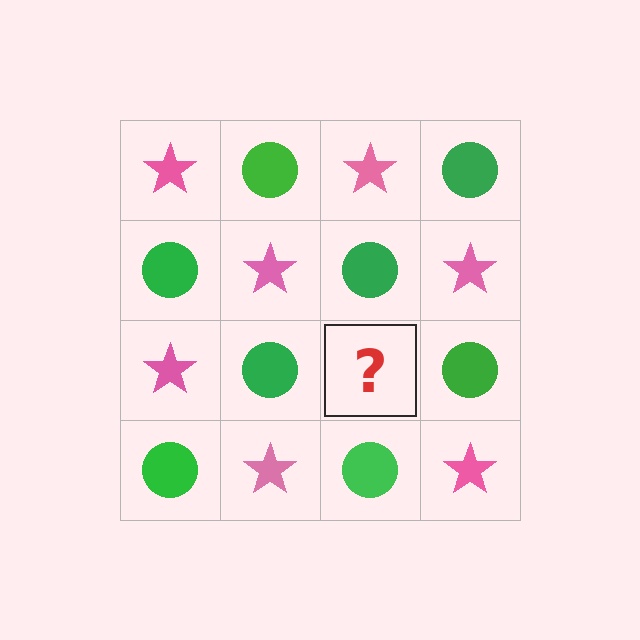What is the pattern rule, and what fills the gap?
The rule is that it alternates pink star and green circle in a checkerboard pattern. The gap should be filled with a pink star.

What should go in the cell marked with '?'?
The missing cell should contain a pink star.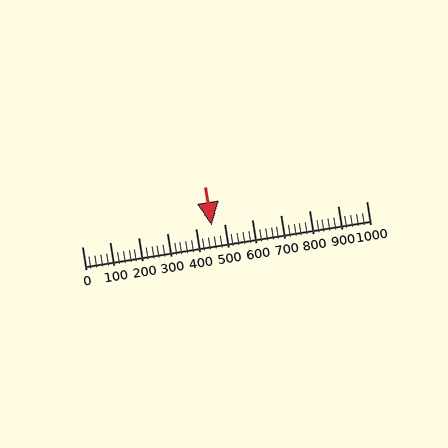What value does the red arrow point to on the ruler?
The red arrow points to approximately 455.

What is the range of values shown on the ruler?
The ruler shows values from 0 to 1000.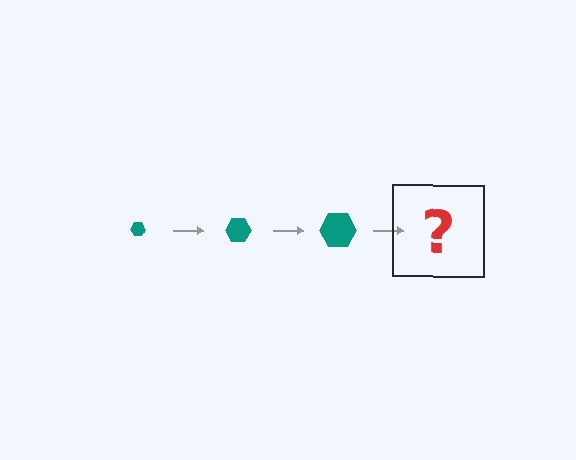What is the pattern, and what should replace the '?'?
The pattern is that the hexagon gets progressively larger each step. The '?' should be a teal hexagon, larger than the previous one.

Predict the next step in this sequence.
The next step is a teal hexagon, larger than the previous one.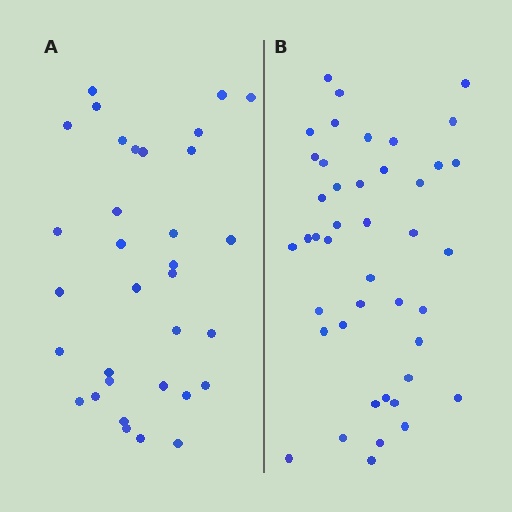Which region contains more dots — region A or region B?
Region B (the right region) has more dots.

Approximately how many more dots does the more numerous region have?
Region B has roughly 10 or so more dots than region A.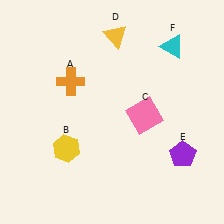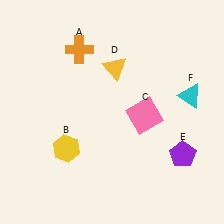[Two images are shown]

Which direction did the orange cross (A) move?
The orange cross (A) moved up.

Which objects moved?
The objects that moved are: the orange cross (A), the yellow triangle (D), the cyan triangle (F).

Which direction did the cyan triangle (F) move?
The cyan triangle (F) moved down.